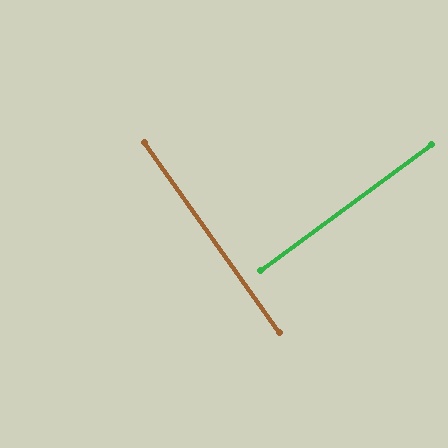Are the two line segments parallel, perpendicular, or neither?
Perpendicular — they meet at approximately 89°.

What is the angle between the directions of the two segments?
Approximately 89 degrees.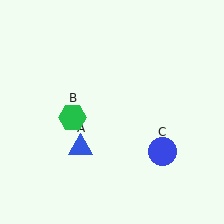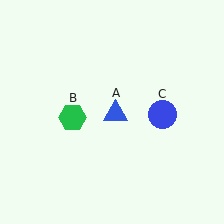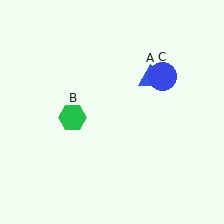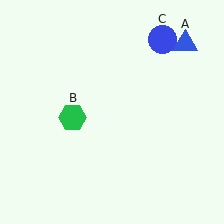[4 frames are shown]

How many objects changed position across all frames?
2 objects changed position: blue triangle (object A), blue circle (object C).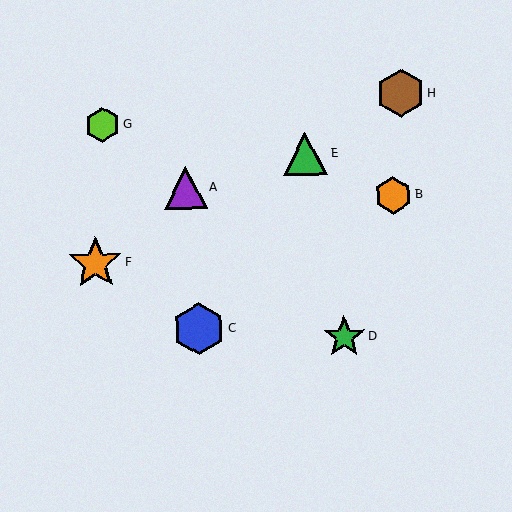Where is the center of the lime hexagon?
The center of the lime hexagon is at (102, 125).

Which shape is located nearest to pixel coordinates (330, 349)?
The green star (labeled D) at (344, 337) is nearest to that location.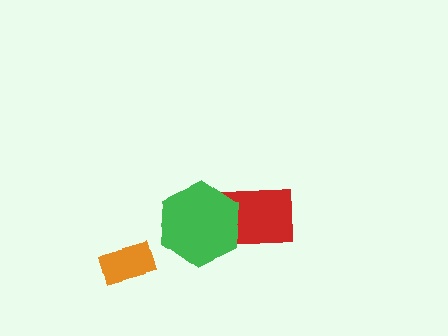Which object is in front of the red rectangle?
The green hexagon is in front of the red rectangle.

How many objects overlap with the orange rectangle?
0 objects overlap with the orange rectangle.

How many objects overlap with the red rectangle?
1 object overlaps with the red rectangle.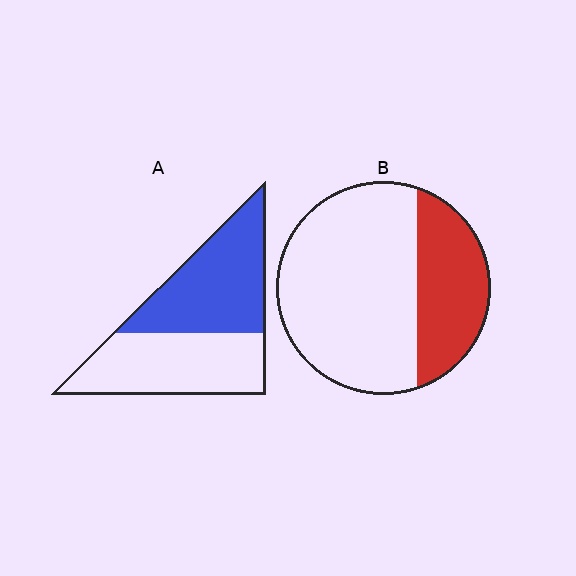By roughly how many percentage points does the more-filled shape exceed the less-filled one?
By roughly 20 percentage points (A over B).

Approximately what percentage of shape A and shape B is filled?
A is approximately 50% and B is approximately 30%.